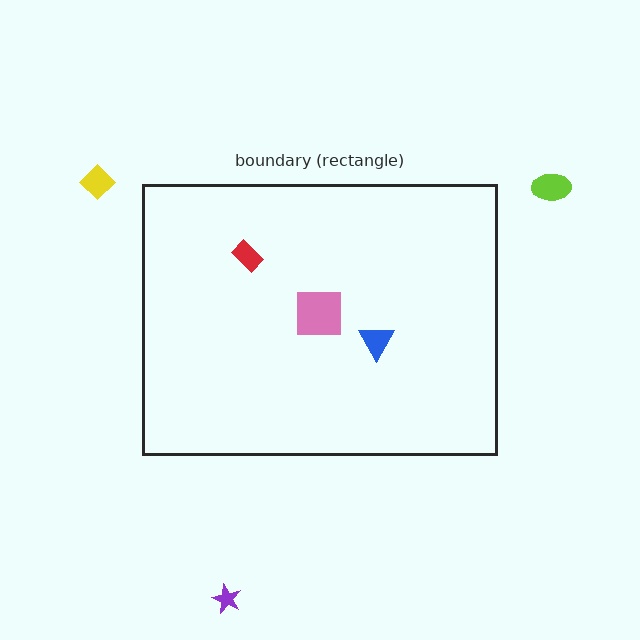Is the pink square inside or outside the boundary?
Inside.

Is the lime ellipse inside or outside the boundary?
Outside.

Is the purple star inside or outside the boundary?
Outside.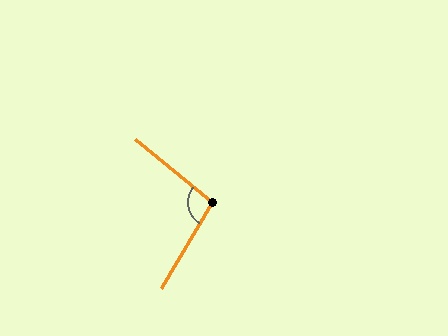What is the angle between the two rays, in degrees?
Approximately 98 degrees.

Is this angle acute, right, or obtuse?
It is obtuse.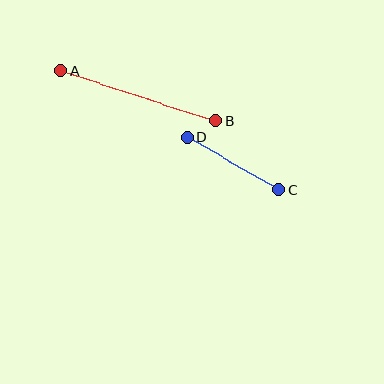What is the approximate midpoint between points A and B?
The midpoint is at approximately (138, 95) pixels.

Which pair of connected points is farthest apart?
Points A and B are farthest apart.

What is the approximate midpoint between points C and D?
The midpoint is at approximately (233, 163) pixels.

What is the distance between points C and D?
The distance is approximately 106 pixels.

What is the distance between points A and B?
The distance is approximately 163 pixels.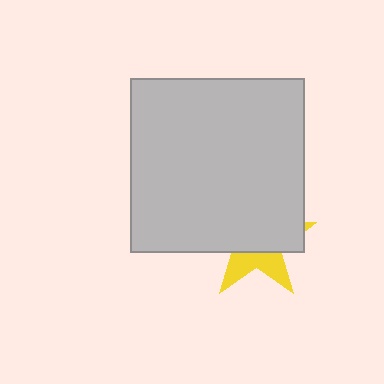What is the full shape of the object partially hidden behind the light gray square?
The partially hidden object is a yellow star.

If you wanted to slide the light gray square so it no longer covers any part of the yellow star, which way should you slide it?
Slide it up — that is the most direct way to separate the two shapes.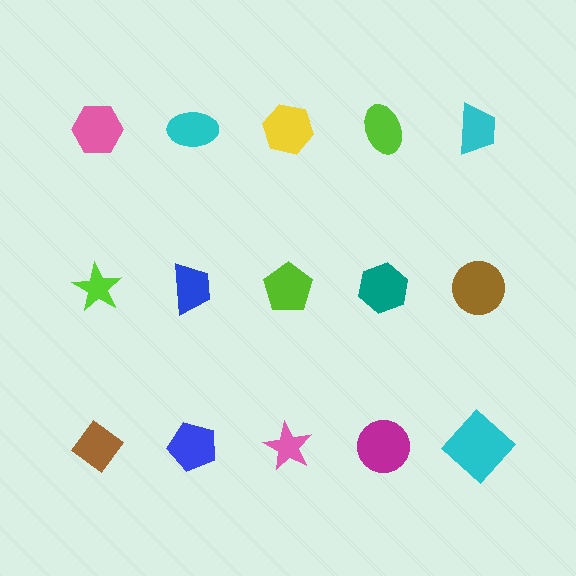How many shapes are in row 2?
5 shapes.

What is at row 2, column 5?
A brown circle.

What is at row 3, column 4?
A magenta circle.